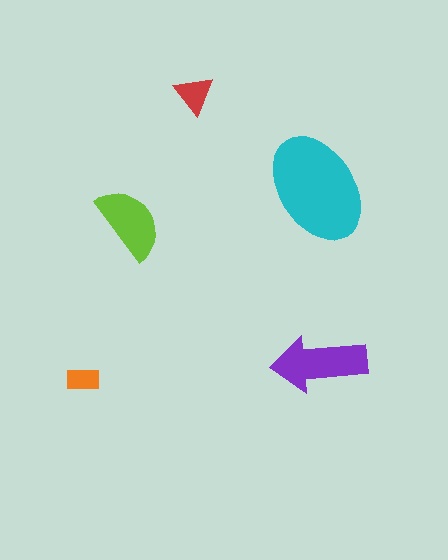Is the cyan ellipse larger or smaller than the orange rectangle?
Larger.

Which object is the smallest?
The orange rectangle.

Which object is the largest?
The cyan ellipse.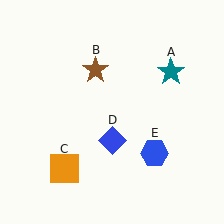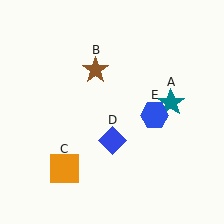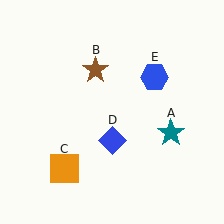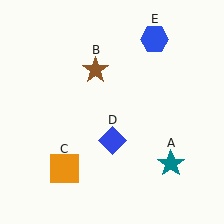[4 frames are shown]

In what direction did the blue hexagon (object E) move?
The blue hexagon (object E) moved up.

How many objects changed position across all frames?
2 objects changed position: teal star (object A), blue hexagon (object E).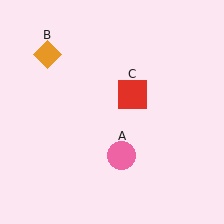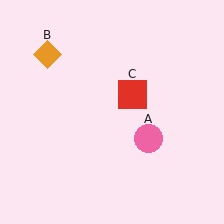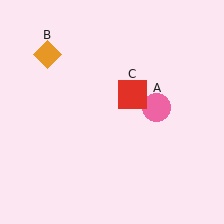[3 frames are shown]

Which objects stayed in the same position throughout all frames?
Orange diamond (object B) and red square (object C) remained stationary.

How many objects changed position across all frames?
1 object changed position: pink circle (object A).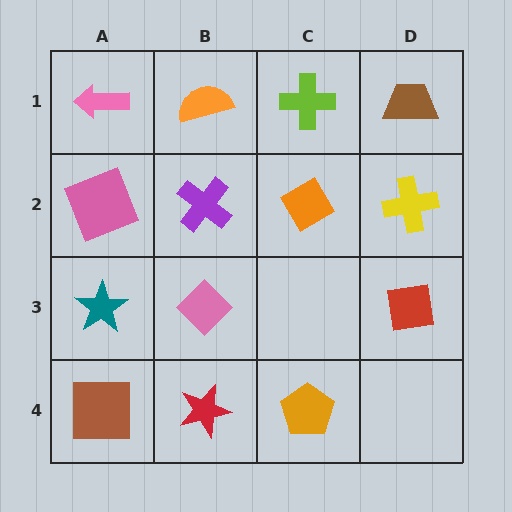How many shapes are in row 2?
4 shapes.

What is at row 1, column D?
A brown trapezoid.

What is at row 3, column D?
A red square.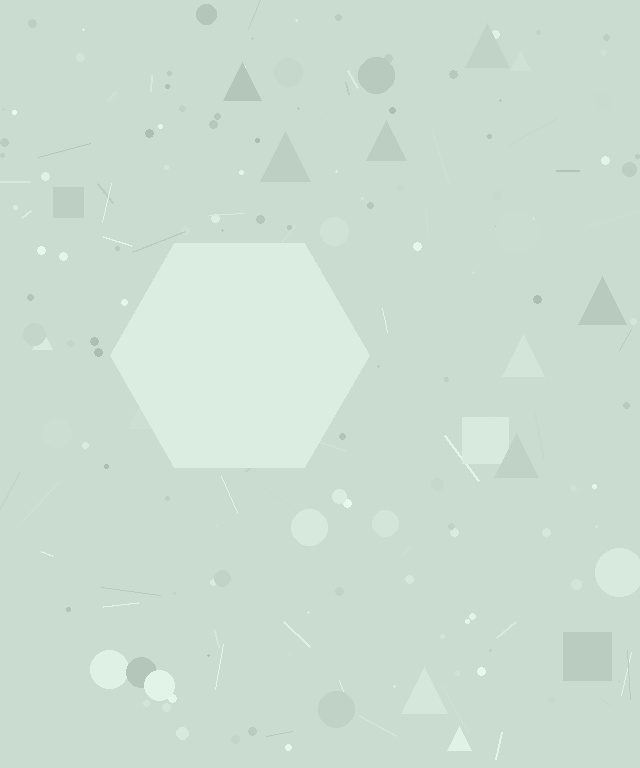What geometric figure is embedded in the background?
A hexagon is embedded in the background.